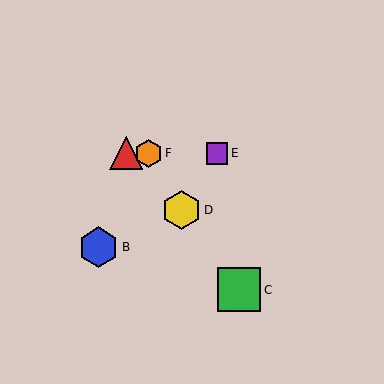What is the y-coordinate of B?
Object B is at y≈247.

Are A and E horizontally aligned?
Yes, both are at y≈153.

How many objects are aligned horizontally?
3 objects (A, E, F) are aligned horizontally.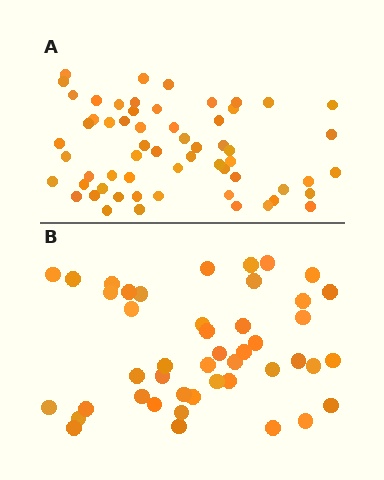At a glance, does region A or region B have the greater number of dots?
Region A (the top region) has more dots.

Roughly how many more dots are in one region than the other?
Region A has approximately 15 more dots than region B.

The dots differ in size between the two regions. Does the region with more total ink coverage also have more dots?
No. Region B has more total ink coverage because its dots are larger, but region A actually contains more individual dots. Total area can be misleading — the number of items is what matters here.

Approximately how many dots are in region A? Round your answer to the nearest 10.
About 60 dots.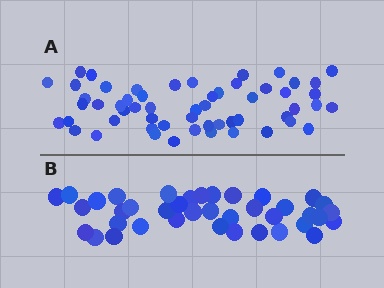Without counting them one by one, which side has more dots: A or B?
Region A (the top region) has more dots.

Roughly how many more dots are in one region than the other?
Region A has approximately 15 more dots than region B.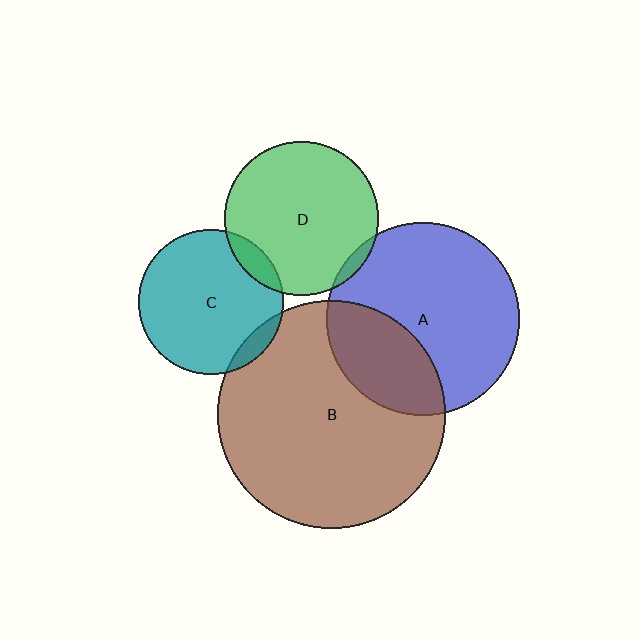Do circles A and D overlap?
Yes.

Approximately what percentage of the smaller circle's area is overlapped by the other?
Approximately 5%.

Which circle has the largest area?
Circle B (brown).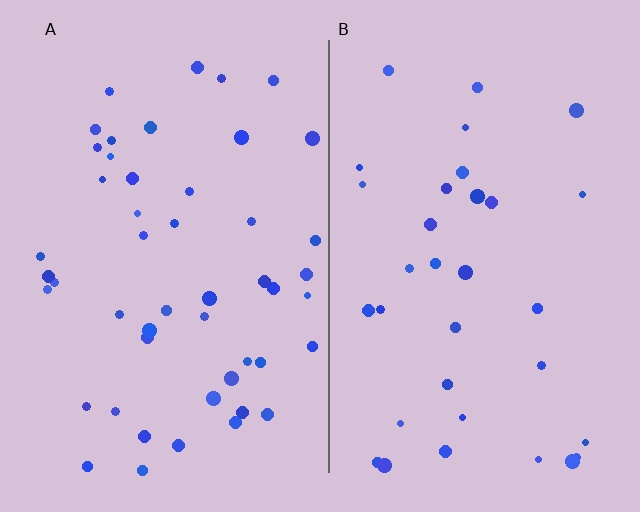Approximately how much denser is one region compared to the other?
Approximately 1.5× — region A over region B.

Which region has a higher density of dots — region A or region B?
A (the left).